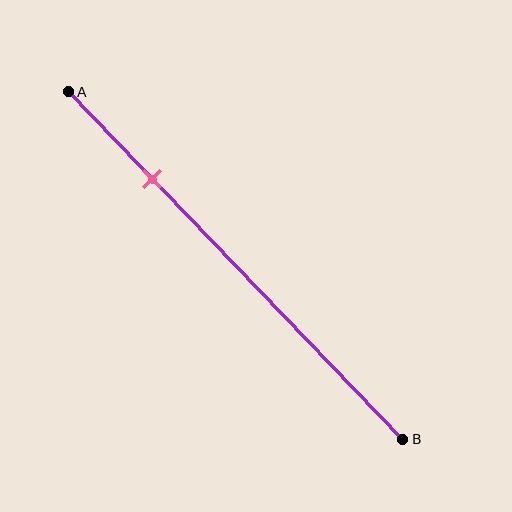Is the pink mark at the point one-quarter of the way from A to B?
Yes, the mark is approximately at the one-quarter point.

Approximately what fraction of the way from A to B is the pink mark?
The pink mark is approximately 25% of the way from A to B.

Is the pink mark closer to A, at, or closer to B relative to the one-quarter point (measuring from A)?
The pink mark is approximately at the one-quarter point of segment AB.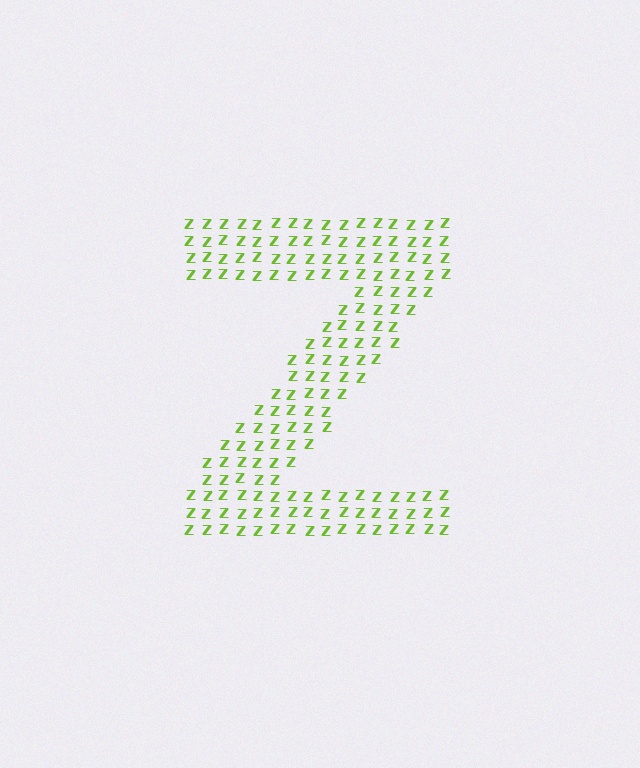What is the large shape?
The large shape is the letter Z.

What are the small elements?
The small elements are letter Z's.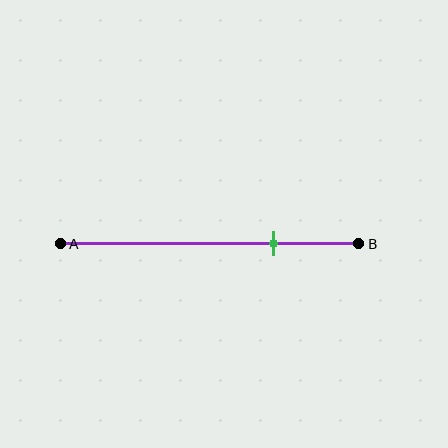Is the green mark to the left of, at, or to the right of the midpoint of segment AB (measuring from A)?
The green mark is to the right of the midpoint of segment AB.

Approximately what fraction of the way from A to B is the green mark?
The green mark is approximately 70% of the way from A to B.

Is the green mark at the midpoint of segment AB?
No, the mark is at about 70% from A, not at the 50% midpoint.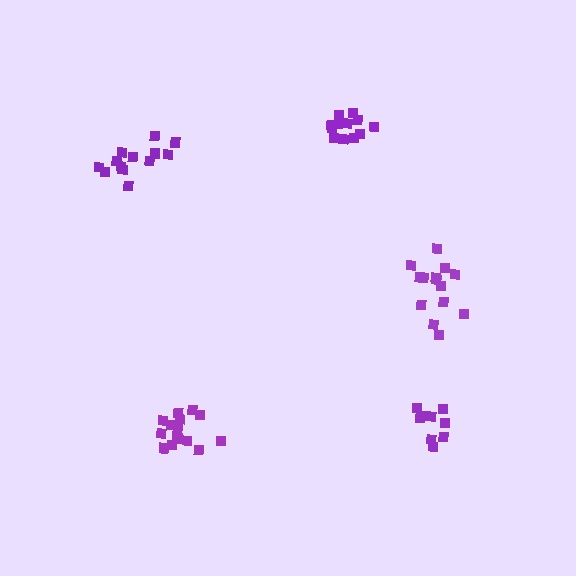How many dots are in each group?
Group 1: 12 dots, Group 2: 15 dots, Group 3: 13 dots, Group 4: 14 dots, Group 5: 9 dots (63 total).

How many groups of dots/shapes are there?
There are 5 groups.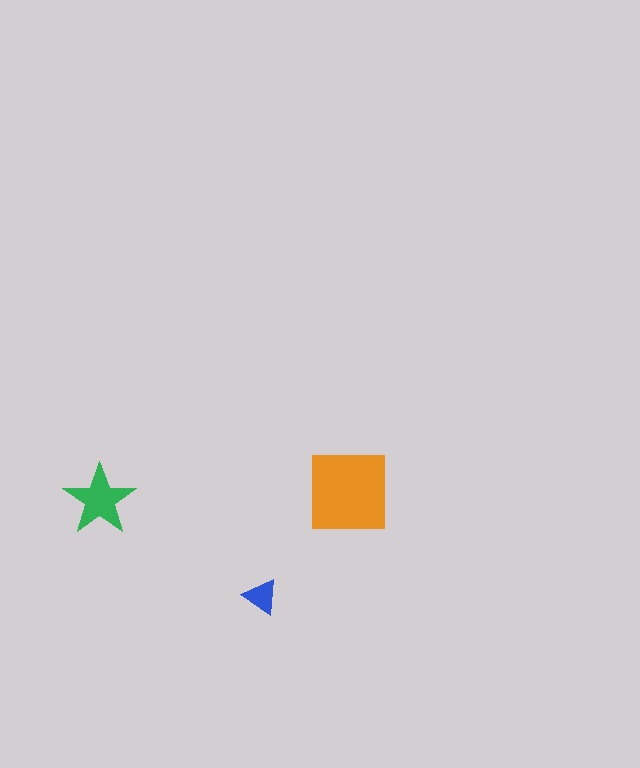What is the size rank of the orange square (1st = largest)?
1st.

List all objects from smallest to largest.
The blue triangle, the green star, the orange square.